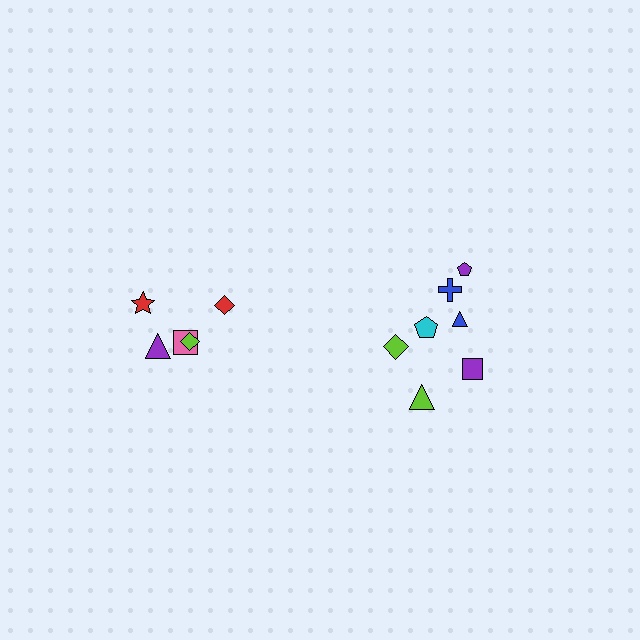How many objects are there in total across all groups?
There are 12 objects.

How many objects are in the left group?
There are 5 objects.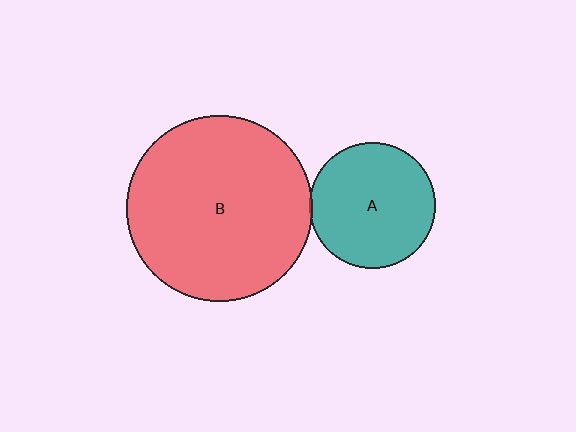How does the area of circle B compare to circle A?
Approximately 2.2 times.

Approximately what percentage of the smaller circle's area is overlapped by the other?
Approximately 5%.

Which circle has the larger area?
Circle B (red).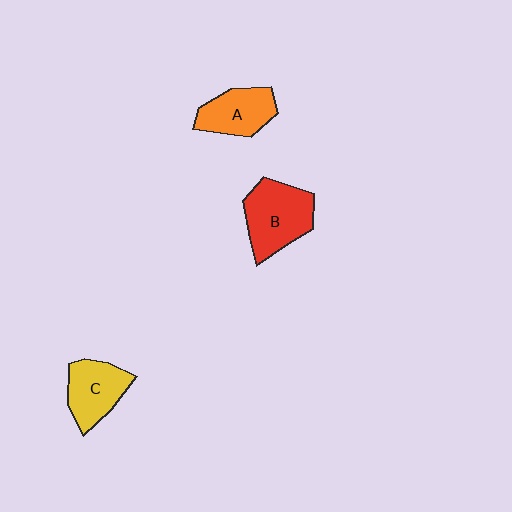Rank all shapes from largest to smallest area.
From largest to smallest: B (red), C (yellow), A (orange).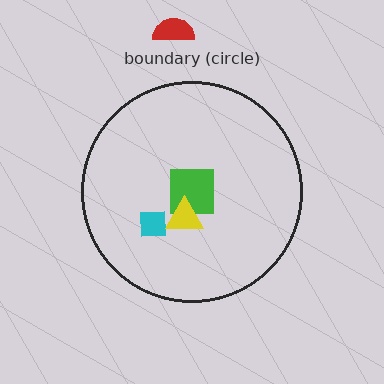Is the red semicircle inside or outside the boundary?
Outside.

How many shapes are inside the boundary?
3 inside, 1 outside.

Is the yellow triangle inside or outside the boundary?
Inside.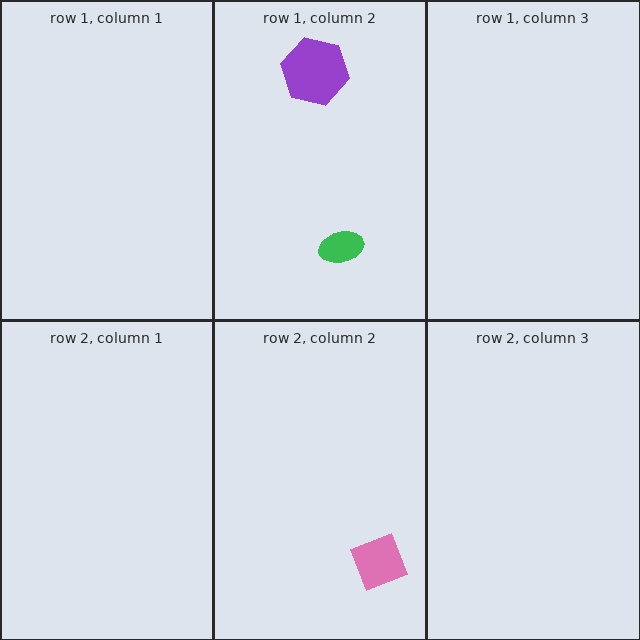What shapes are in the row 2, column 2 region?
The pink square.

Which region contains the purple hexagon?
The row 1, column 2 region.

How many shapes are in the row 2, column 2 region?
1.